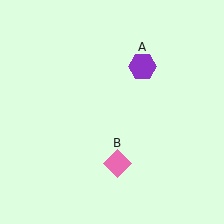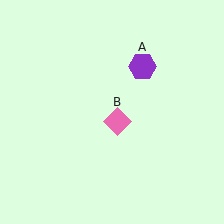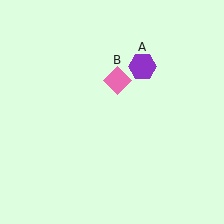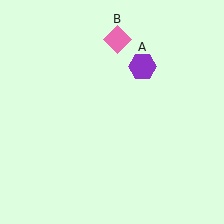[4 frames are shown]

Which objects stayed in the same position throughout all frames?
Purple hexagon (object A) remained stationary.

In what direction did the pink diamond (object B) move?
The pink diamond (object B) moved up.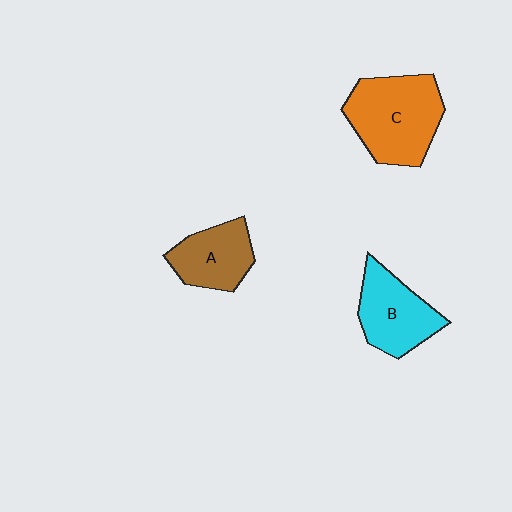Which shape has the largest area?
Shape C (orange).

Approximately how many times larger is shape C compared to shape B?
Approximately 1.4 times.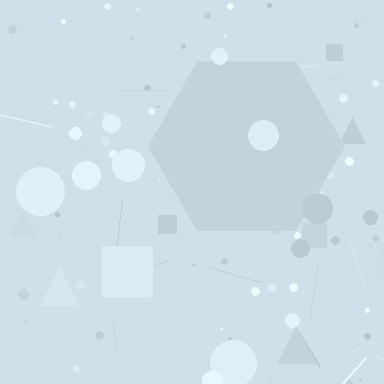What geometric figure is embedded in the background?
A hexagon is embedded in the background.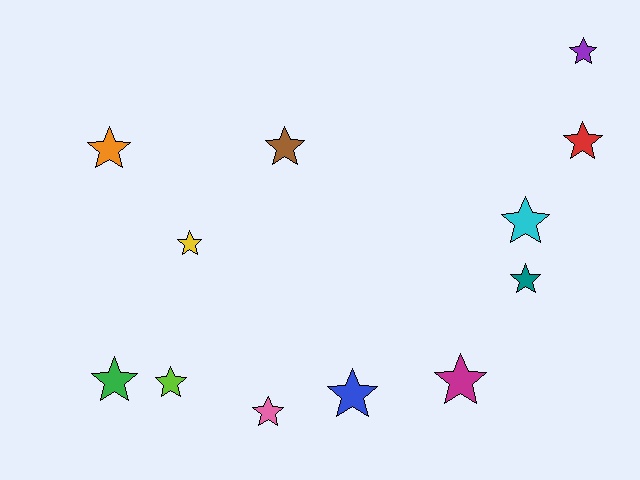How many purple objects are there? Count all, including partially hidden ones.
There is 1 purple object.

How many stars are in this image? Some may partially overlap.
There are 12 stars.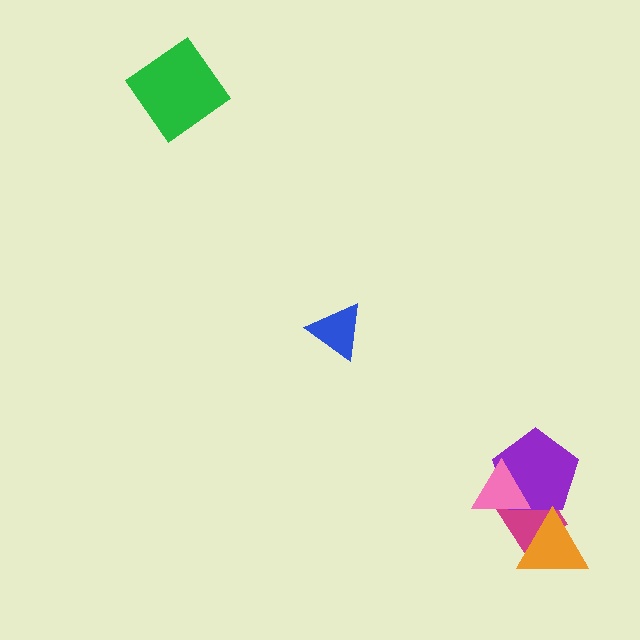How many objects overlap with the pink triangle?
2 objects overlap with the pink triangle.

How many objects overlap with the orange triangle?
2 objects overlap with the orange triangle.